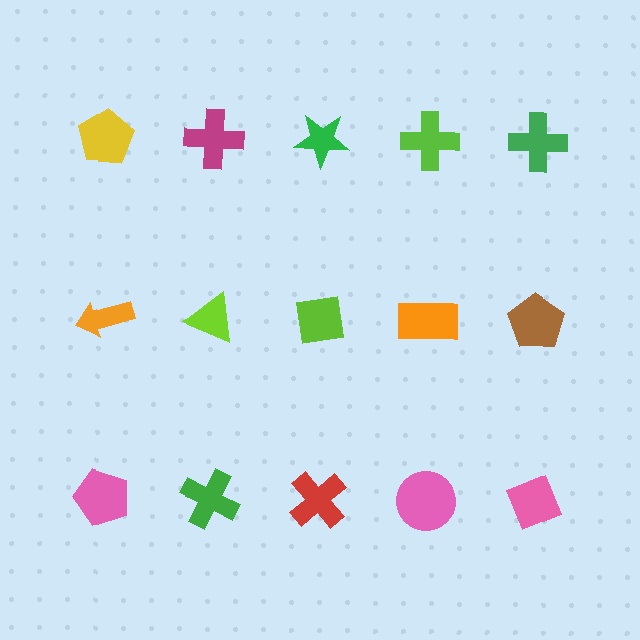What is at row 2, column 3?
A lime square.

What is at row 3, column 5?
A pink diamond.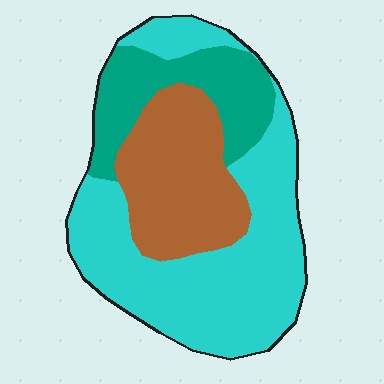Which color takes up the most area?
Cyan, at roughly 55%.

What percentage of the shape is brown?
Brown covers about 25% of the shape.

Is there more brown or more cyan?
Cyan.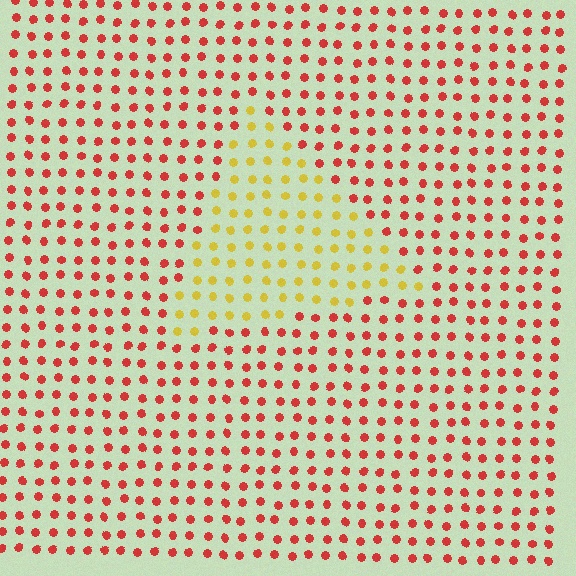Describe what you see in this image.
The image is filled with small red elements in a uniform arrangement. A triangle-shaped region is visible where the elements are tinted to a slightly different hue, forming a subtle color boundary.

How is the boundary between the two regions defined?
The boundary is defined purely by a slight shift in hue (about 54 degrees). Spacing, size, and orientation are identical on both sides.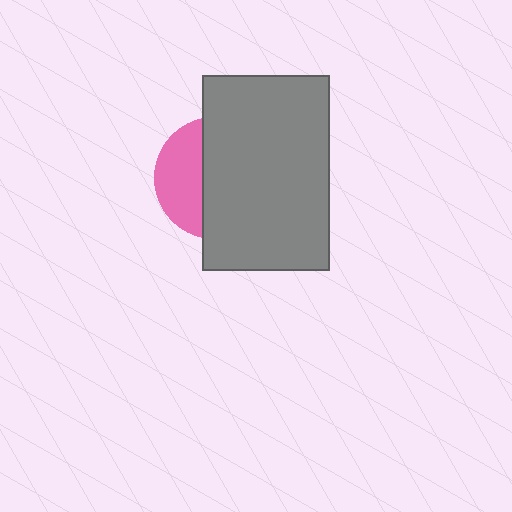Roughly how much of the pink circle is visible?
A small part of it is visible (roughly 36%).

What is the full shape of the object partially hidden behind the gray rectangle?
The partially hidden object is a pink circle.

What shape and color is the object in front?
The object in front is a gray rectangle.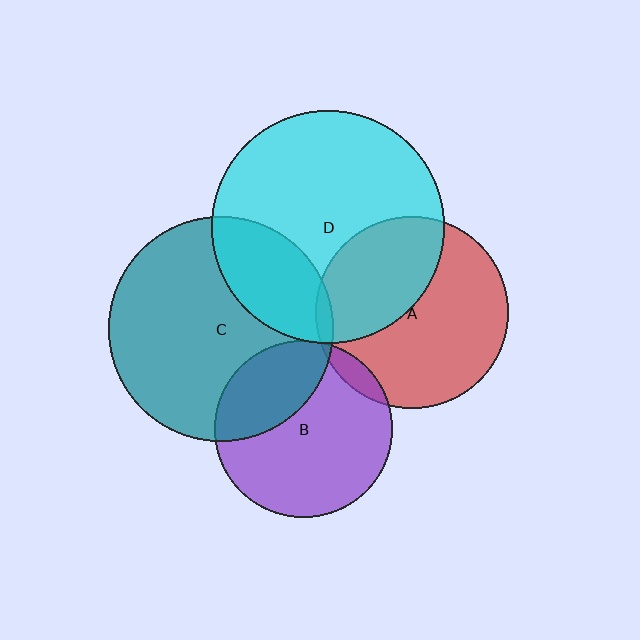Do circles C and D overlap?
Yes.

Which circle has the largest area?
Circle D (cyan).